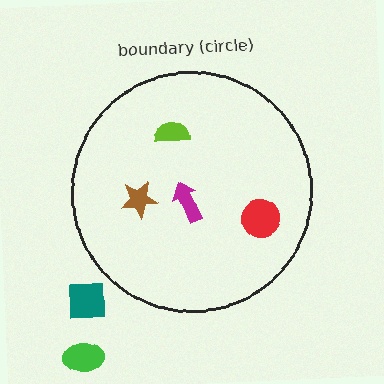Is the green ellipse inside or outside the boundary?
Outside.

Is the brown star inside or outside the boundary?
Inside.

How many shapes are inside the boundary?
4 inside, 2 outside.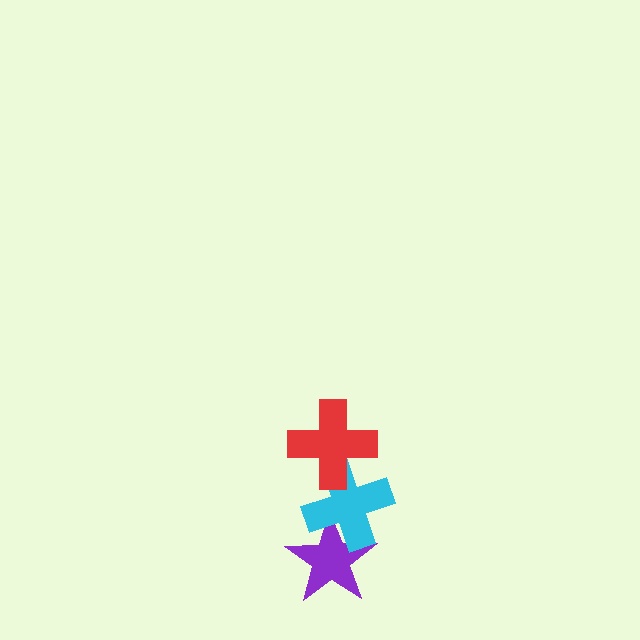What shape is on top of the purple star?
The cyan cross is on top of the purple star.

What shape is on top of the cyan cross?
The red cross is on top of the cyan cross.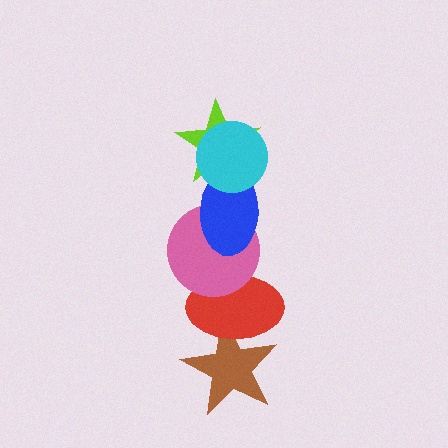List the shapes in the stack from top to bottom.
From top to bottom: the cyan circle, the lime star, the blue ellipse, the pink circle, the red ellipse, the brown star.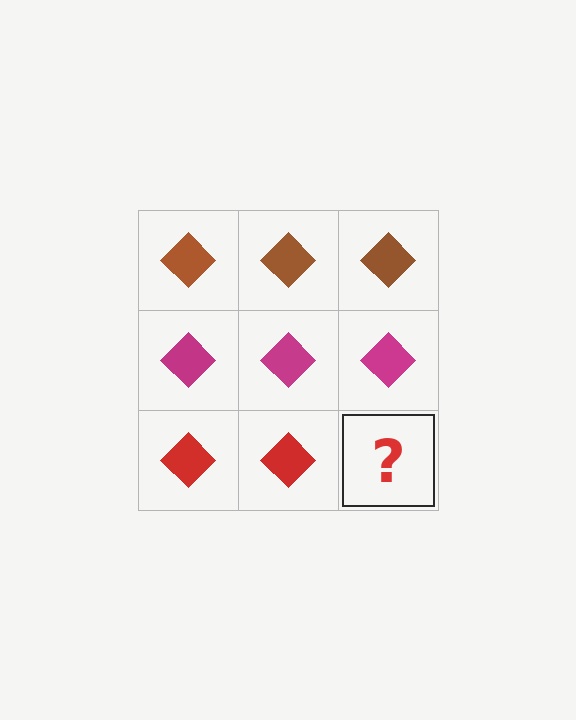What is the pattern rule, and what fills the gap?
The rule is that each row has a consistent color. The gap should be filled with a red diamond.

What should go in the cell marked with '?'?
The missing cell should contain a red diamond.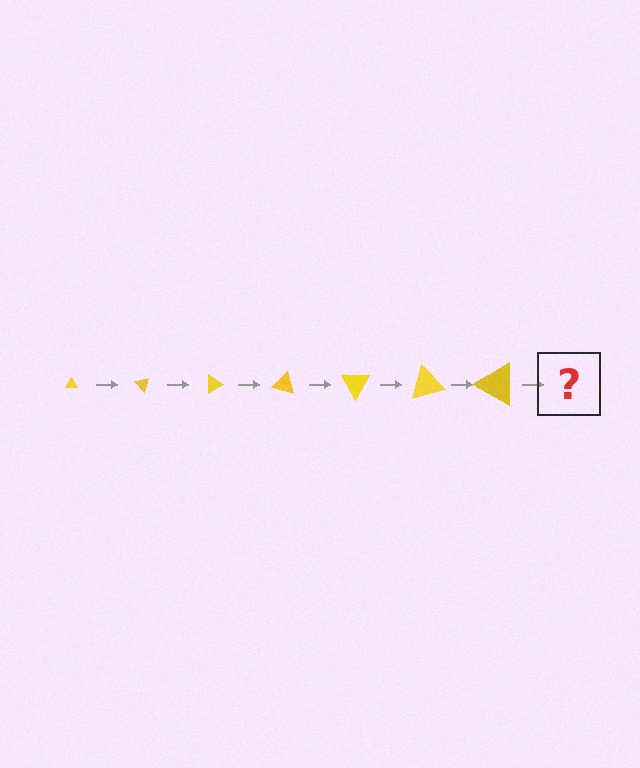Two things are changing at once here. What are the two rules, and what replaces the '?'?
The two rules are that the triangle grows larger each step and it rotates 45 degrees each step. The '?' should be a triangle, larger than the previous one and rotated 315 degrees from the start.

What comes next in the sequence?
The next element should be a triangle, larger than the previous one and rotated 315 degrees from the start.